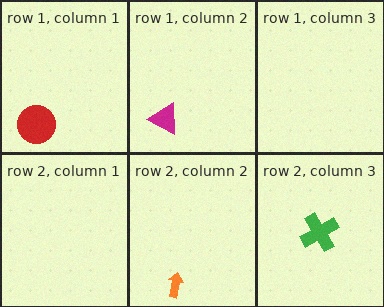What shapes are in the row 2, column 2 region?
The orange arrow.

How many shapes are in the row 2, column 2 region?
1.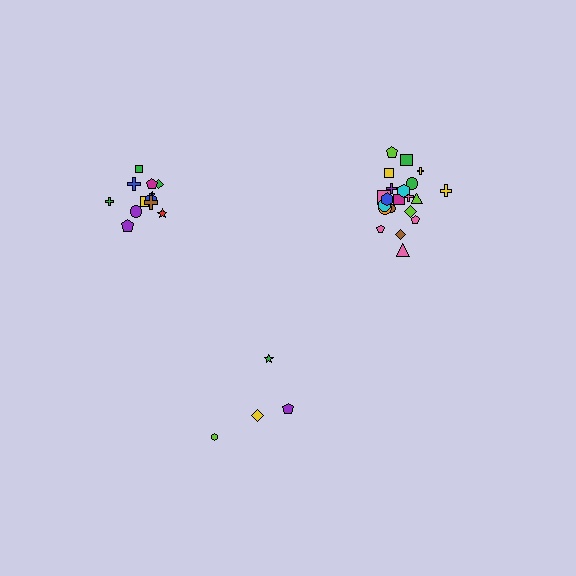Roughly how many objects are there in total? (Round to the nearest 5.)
Roughly 40 objects in total.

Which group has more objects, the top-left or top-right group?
The top-right group.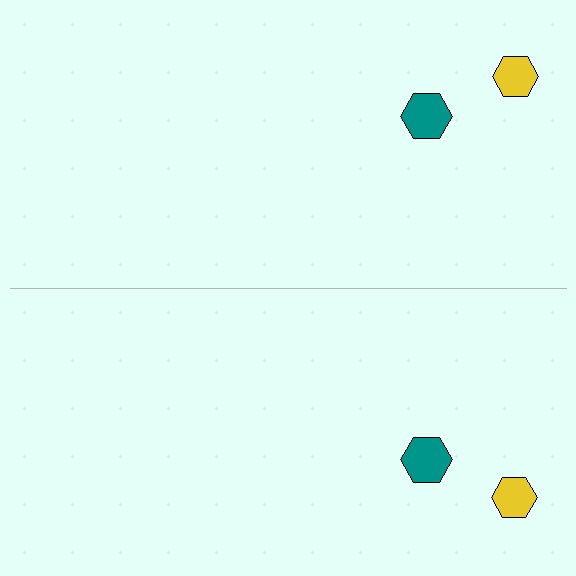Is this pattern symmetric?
Yes, this pattern has bilateral (reflection) symmetry.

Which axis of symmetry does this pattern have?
The pattern has a horizontal axis of symmetry running through the center of the image.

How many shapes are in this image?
There are 4 shapes in this image.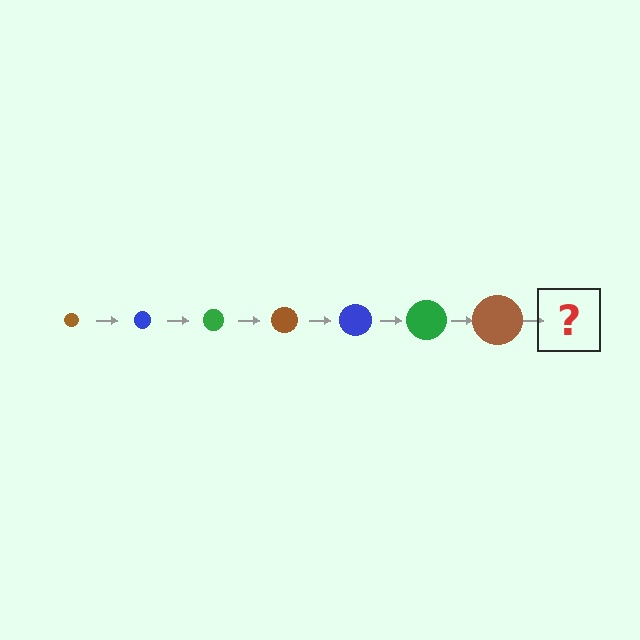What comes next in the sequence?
The next element should be a blue circle, larger than the previous one.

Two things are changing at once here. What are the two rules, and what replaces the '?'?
The two rules are that the circle grows larger each step and the color cycles through brown, blue, and green. The '?' should be a blue circle, larger than the previous one.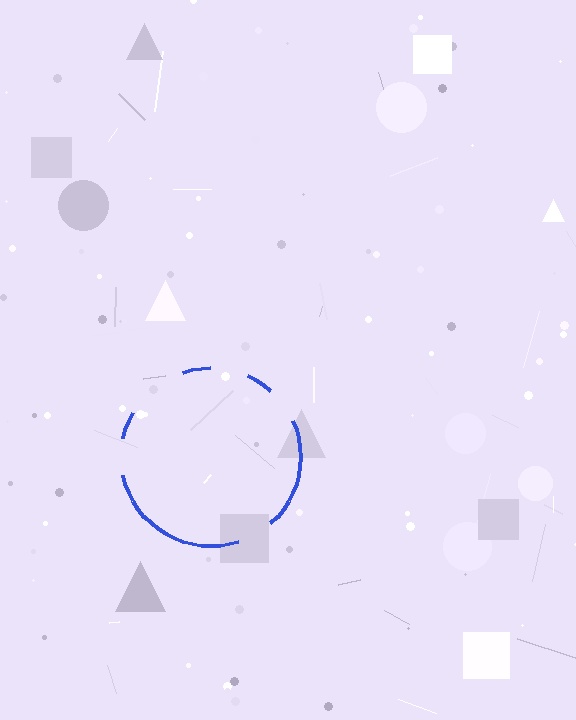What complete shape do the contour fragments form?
The contour fragments form a circle.